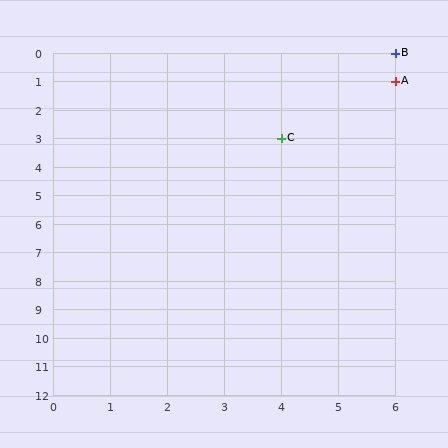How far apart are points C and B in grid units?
Points C and B are 2 columns and 3 rows apart (about 3.6 grid units diagonally).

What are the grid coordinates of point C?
Point C is at grid coordinates (4, 3).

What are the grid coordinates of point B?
Point B is at grid coordinates (6, 0).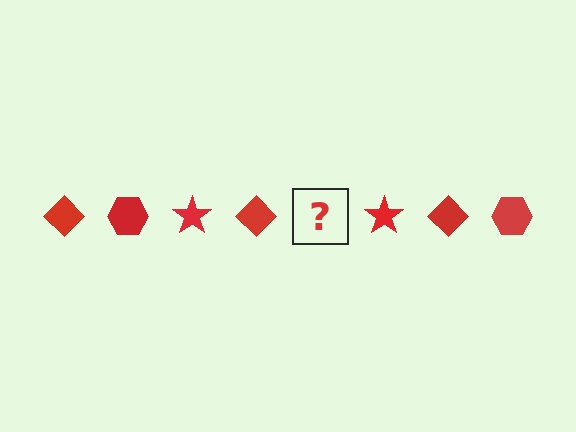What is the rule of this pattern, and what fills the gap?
The rule is that the pattern cycles through diamond, hexagon, star shapes in red. The gap should be filled with a red hexagon.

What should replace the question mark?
The question mark should be replaced with a red hexagon.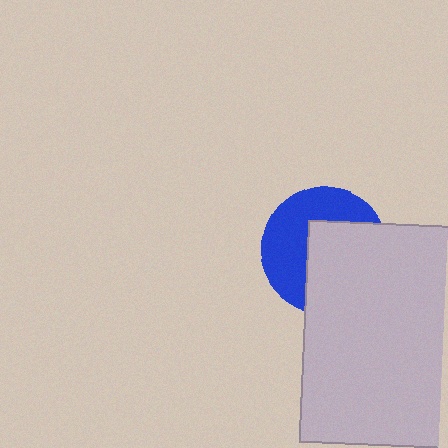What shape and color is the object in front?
The object in front is a light gray rectangle.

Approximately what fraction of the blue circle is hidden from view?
Roughly 53% of the blue circle is hidden behind the light gray rectangle.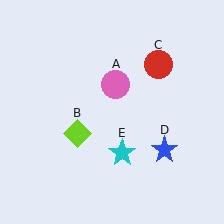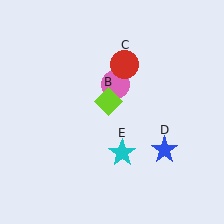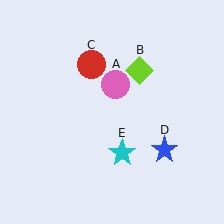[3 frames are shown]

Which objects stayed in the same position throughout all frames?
Pink circle (object A) and blue star (object D) and cyan star (object E) remained stationary.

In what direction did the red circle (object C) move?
The red circle (object C) moved left.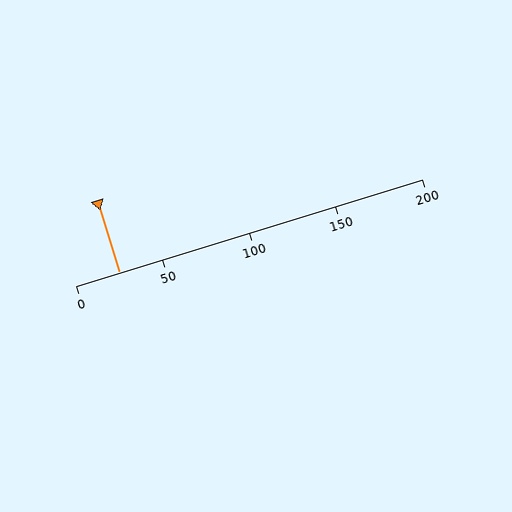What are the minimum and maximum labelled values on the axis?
The axis runs from 0 to 200.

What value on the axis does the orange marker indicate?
The marker indicates approximately 25.